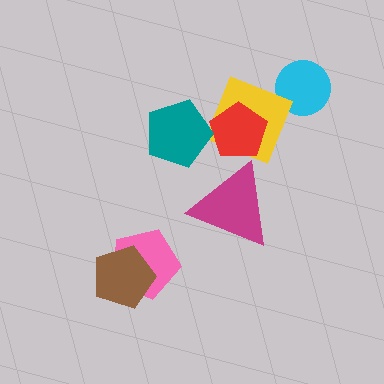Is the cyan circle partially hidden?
Yes, it is partially covered by another shape.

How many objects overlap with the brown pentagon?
1 object overlaps with the brown pentagon.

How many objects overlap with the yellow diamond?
3 objects overlap with the yellow diamond.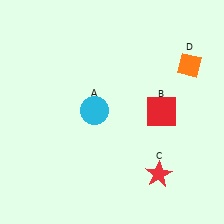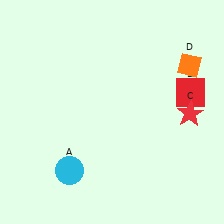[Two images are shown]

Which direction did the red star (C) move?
The red star (C) moved up.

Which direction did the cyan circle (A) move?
The cyan circle (A) moved down.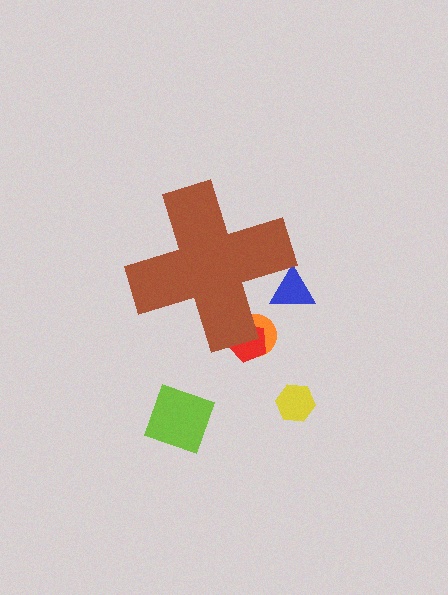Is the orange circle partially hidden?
Yes, the orange circle is partially hidden behind the brown cross.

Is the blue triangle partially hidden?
Yes, the blue triangle is partially hidden behind the brown cross.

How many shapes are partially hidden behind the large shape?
3 shapes are partially hidden.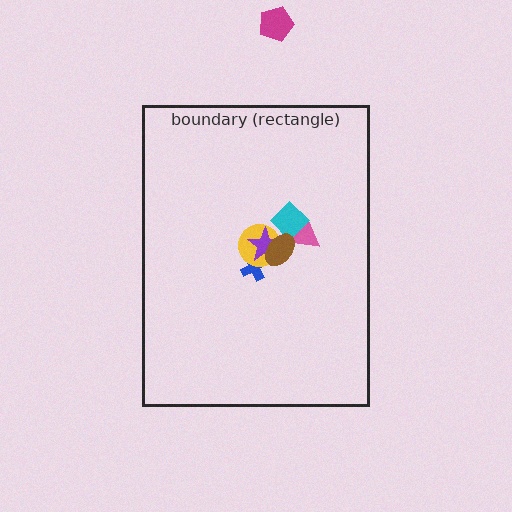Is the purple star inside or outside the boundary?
Inside.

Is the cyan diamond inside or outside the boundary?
Inside.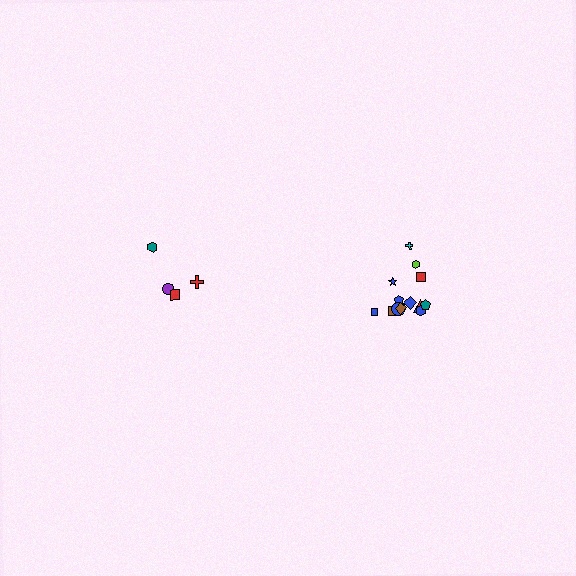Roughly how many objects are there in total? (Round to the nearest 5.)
Roughly 20 objects in total.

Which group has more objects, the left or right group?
The right group.